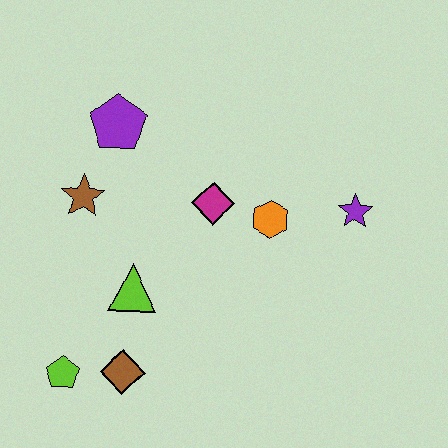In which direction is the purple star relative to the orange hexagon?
The purple star is to the right of the orange hexagon.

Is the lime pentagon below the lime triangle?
Yes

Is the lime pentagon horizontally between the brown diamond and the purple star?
No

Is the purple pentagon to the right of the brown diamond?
No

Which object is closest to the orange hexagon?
The magenta diamond is closest to the orange hexagon.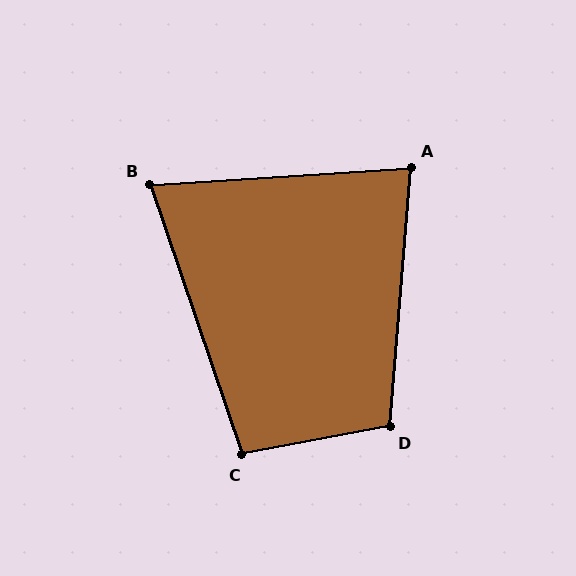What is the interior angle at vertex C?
Approximately 98 degrees (obtuse).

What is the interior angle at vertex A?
Approximately 82 degrees (acute).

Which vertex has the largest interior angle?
D, at approximately 105 degrees.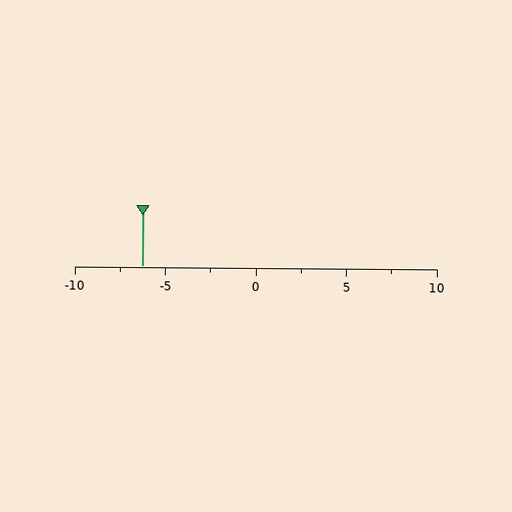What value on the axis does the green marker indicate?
The marker indicates approximately -6.2.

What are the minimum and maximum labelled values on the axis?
The axis runs from -10 to 10.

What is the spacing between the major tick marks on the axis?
The major ticks are spaced 5 apart.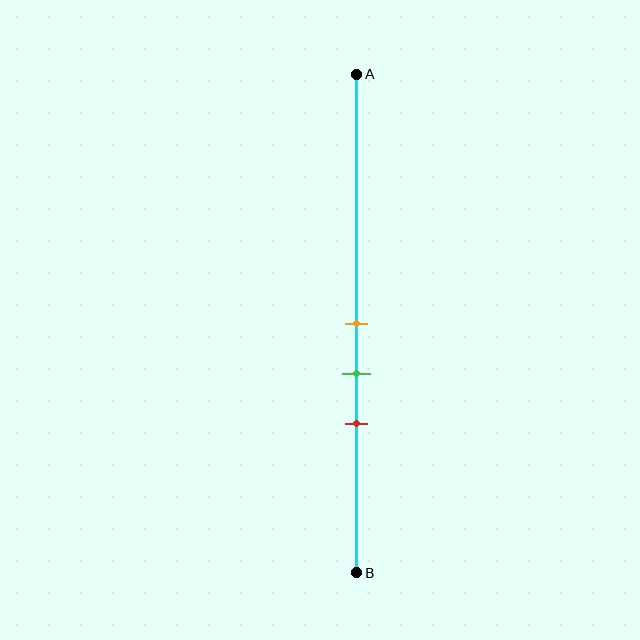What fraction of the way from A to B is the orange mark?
The orange mark is approximately 50% (0.5) of the way from A to B.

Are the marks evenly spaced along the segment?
Yes, the marks are approximately evenly spaced.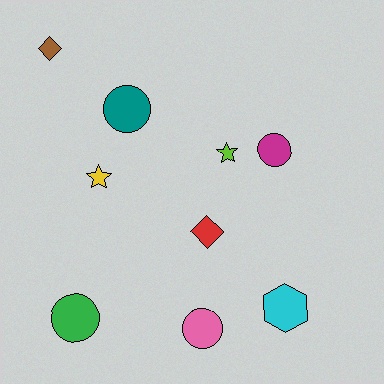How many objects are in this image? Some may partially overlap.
There are 9 objects.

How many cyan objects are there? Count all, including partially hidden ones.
There is 1 cyan object.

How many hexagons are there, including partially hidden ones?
There is 1 hexagon.